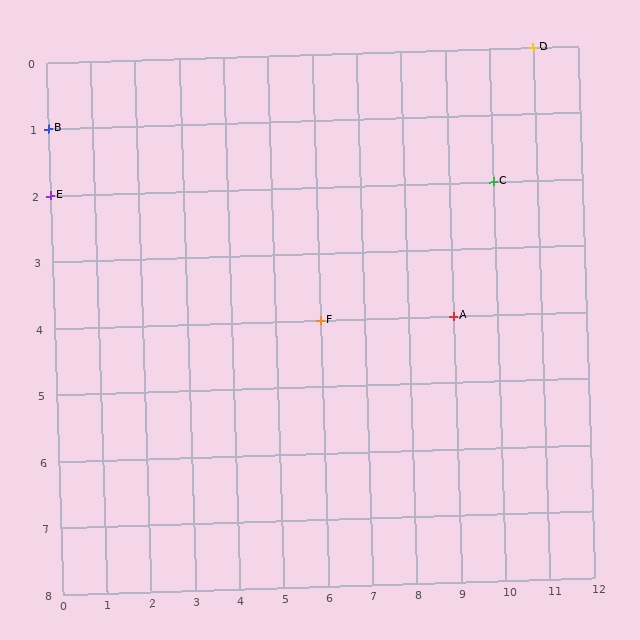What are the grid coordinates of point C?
Point C is at grid coordinates (10, 2).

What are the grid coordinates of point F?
Point F is at grid coordinates (6, 4).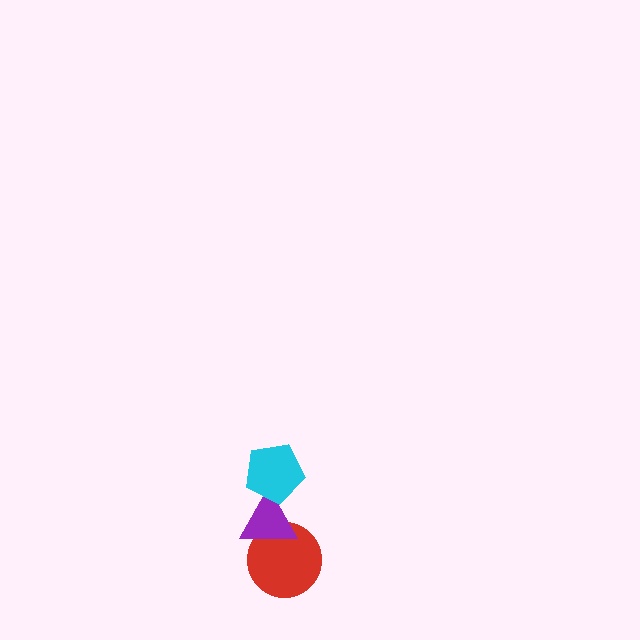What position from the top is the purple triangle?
The purple triangle is 2nd from the top.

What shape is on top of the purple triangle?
The cyan pentagon is on top of the purple triangle.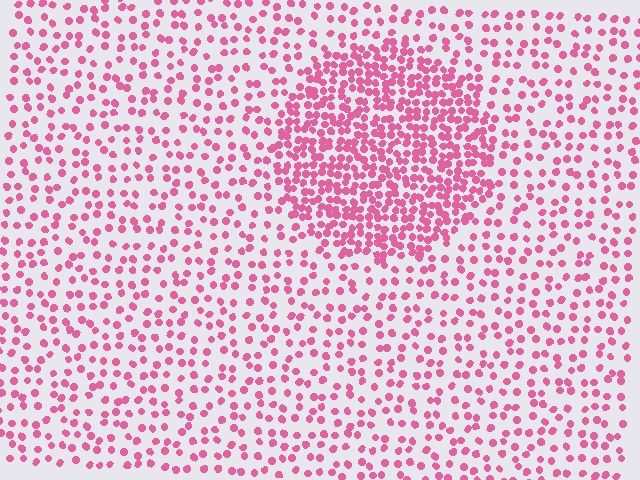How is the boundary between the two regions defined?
The boundary is defined by a change in element density (approximately 2.3x ratio). All elements are the same color, size, and shape.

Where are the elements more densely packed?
The elements are more densely packed inside the circle boundary.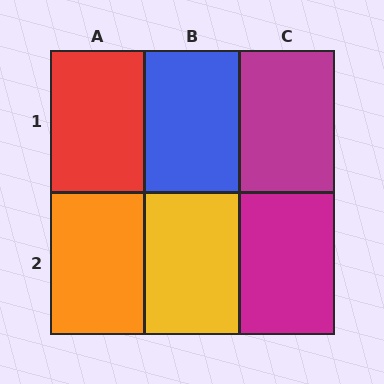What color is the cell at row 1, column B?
Blue.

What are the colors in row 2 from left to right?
Orange, yellow, magenta.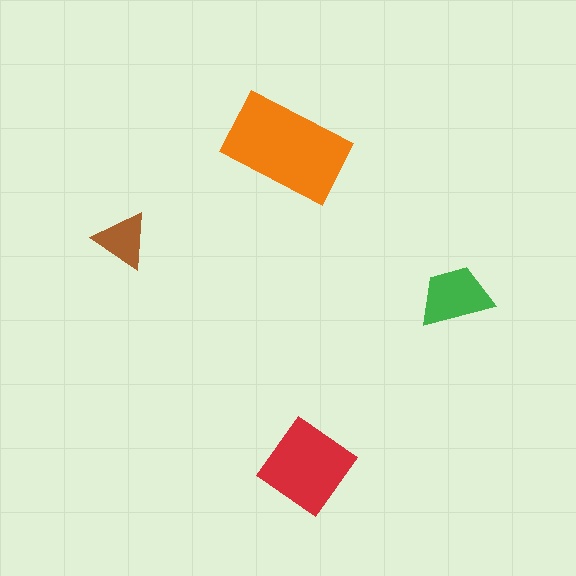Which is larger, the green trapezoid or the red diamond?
The red diamond.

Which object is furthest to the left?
The brown triangle is leftmost.